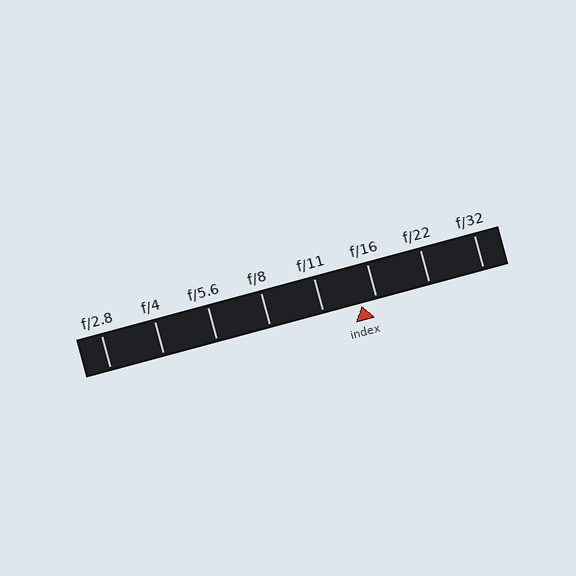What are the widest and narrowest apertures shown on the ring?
The widest aperture shown is f/2.8 and the narrowest is f/32.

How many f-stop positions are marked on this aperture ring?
There are 8 f-stop positions marked.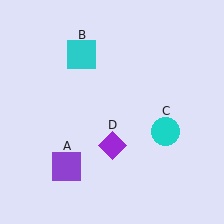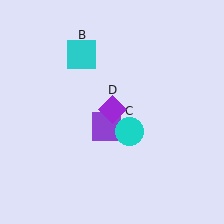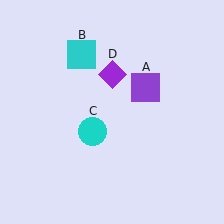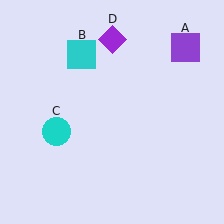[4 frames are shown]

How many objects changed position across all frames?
3 objects changed position: purple square (object A), cyan circle (object C), purple diamond (object D).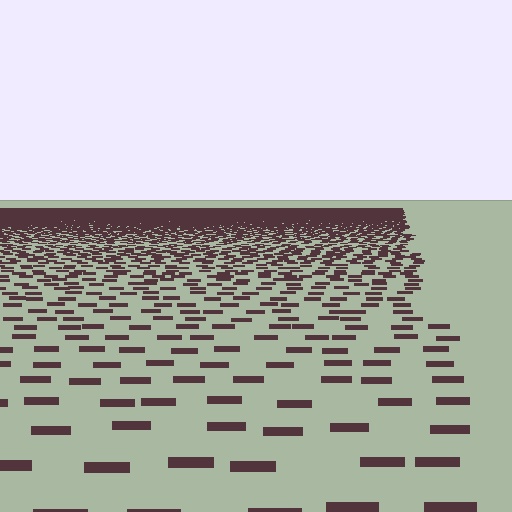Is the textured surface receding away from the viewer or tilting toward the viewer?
The surface is receding away from the viewer. Texture elements get smaller and denser toward the top.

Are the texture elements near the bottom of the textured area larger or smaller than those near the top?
Larger. Near the bottom, elements are closer to the viewer and appear at a bigger on-screen size.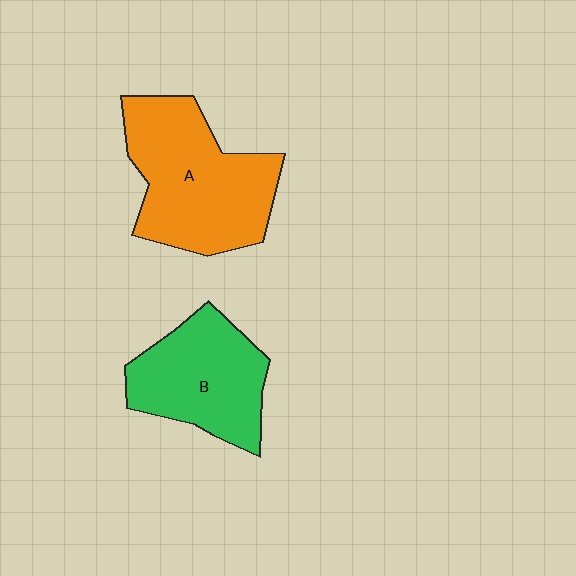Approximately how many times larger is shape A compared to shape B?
Approximately 1.3 times.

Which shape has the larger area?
Shape A (orange).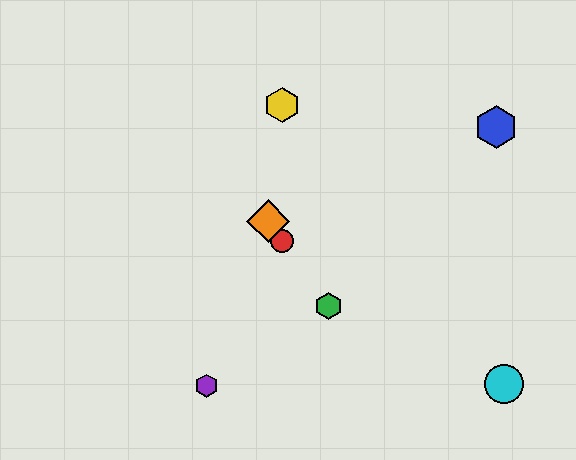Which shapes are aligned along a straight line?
The red circle, the green hexagon, the orange diamond are aligned along a straight line.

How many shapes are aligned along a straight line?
3 shapes (the red circle, the green hexagon, the orange diamond) are aligned along a straight line.